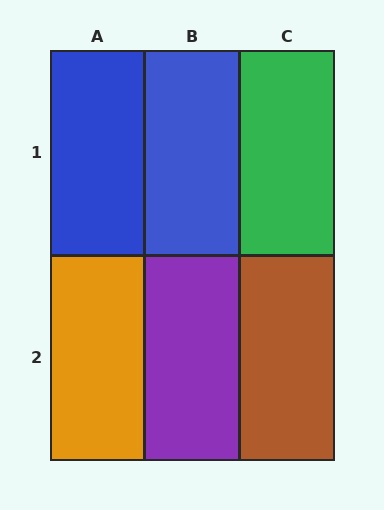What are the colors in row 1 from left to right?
Blue, blue, green.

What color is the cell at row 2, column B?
Purple.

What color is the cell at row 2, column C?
Brown.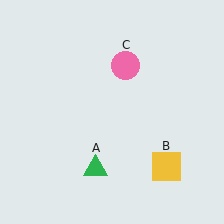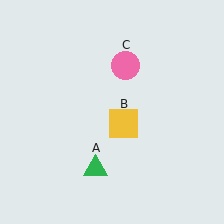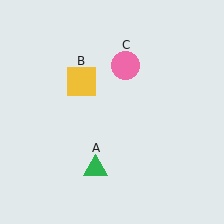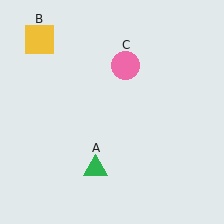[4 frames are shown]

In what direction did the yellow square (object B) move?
The yellow square (object B) moved up and to the left.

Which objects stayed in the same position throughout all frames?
Green triangle (object A) and pink circle (object C) remained stationary.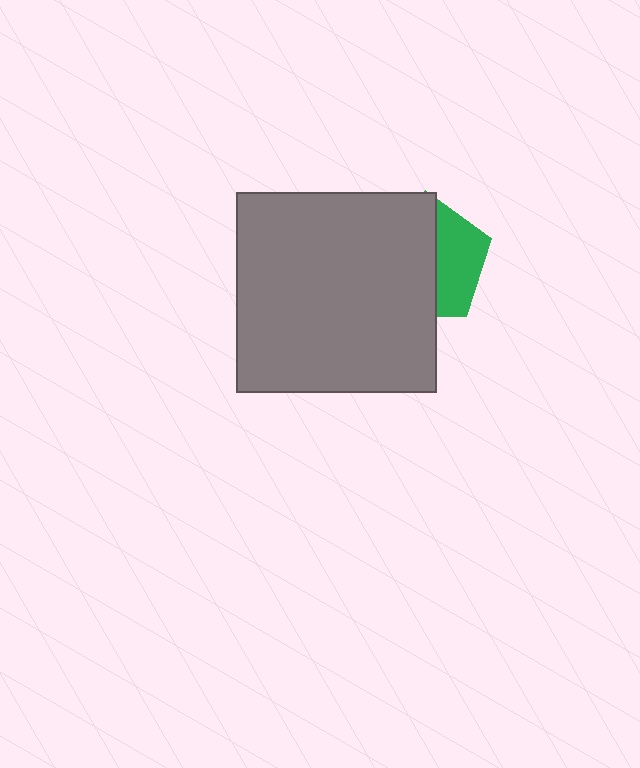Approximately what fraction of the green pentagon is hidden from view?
Roughly 63% of the green pentagon is hidden behind the gray square.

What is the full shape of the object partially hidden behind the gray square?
The partially hidden object is a green pentagon.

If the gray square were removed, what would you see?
You would see the complete green pentagon.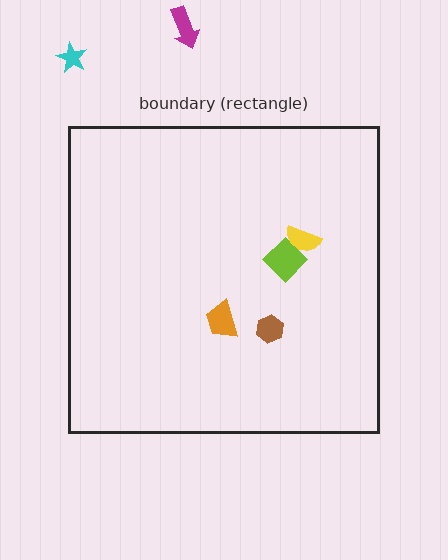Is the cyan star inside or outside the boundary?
Outside.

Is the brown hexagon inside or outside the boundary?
Inside.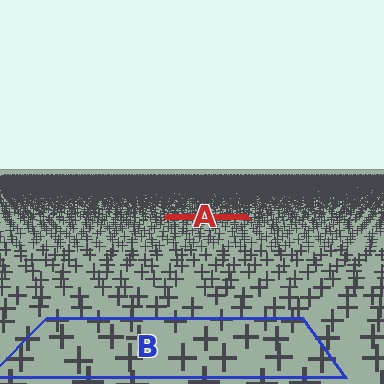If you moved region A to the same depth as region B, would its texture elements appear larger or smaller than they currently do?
They would appear larger. At a closer depth, the same texture elements are projected at a bigger on-screen size.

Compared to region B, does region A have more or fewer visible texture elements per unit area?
Region A has more texture elements per unit area — they are packed more densely because it is farther away.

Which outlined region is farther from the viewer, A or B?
Region A is farther from the viewer — the texture elements inside it appear smaller and more densely packed.